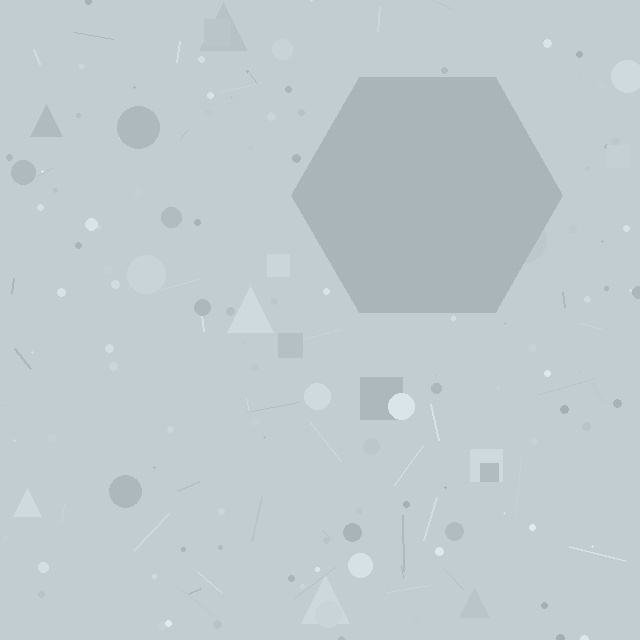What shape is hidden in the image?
A hexagon is hidden in the image.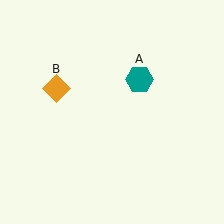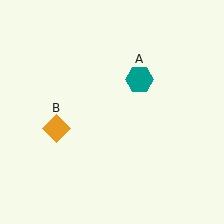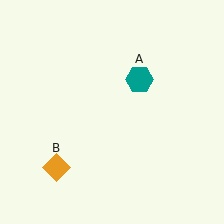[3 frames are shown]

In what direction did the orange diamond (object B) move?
The orange diamond (object B) moved down.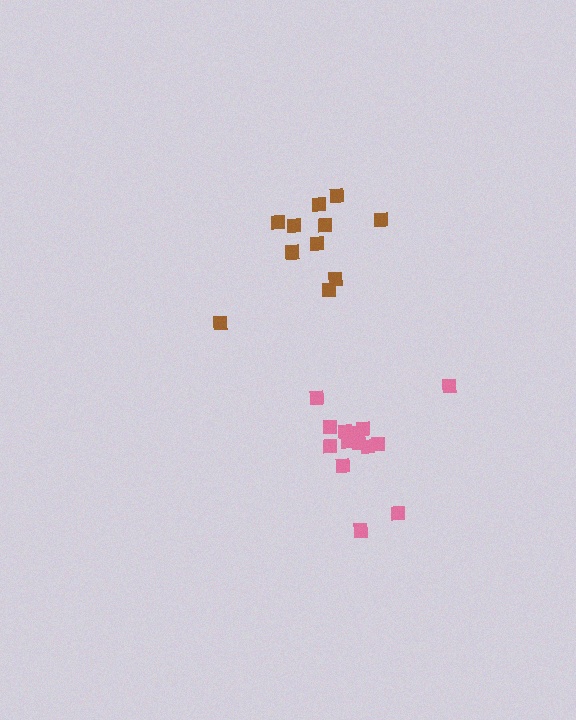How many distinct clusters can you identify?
There are 2 distinct clusters.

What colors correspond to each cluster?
The clusters are colored: pink, brown.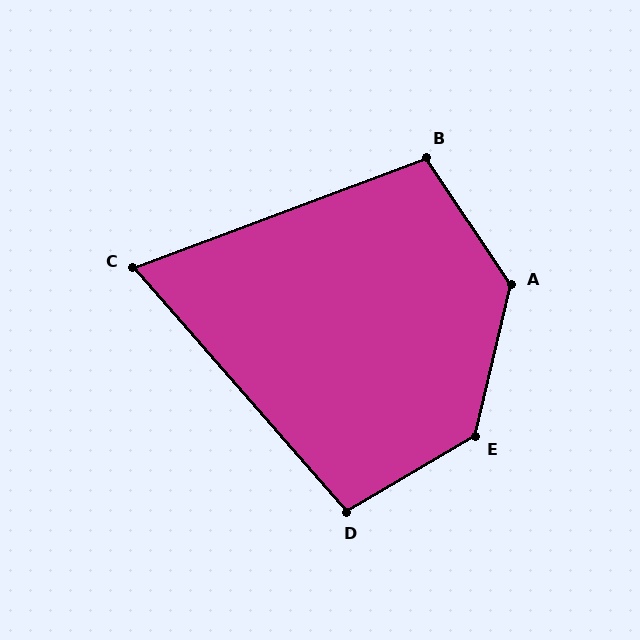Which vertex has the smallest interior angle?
C, at approximately 69 degrees.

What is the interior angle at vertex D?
Approximately 101 degrees (obtuse).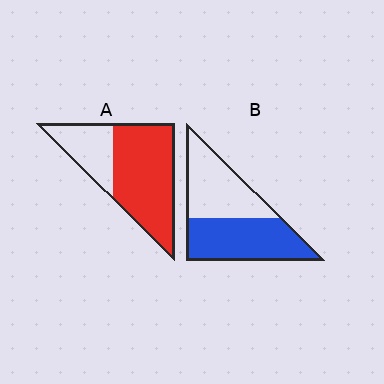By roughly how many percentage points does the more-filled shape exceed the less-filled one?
By roughly 15 percentage points (A over B).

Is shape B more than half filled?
Roughly half.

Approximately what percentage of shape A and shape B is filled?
A is approximately 70% and B is approximately 55%.